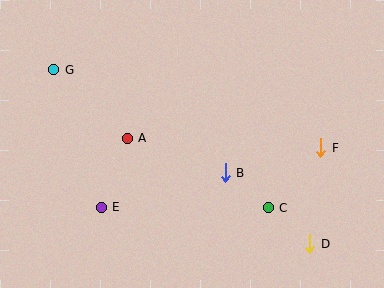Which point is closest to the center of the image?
Point B at (225, 173) is closest to the center.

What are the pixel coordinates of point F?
Point F is at (321, 148).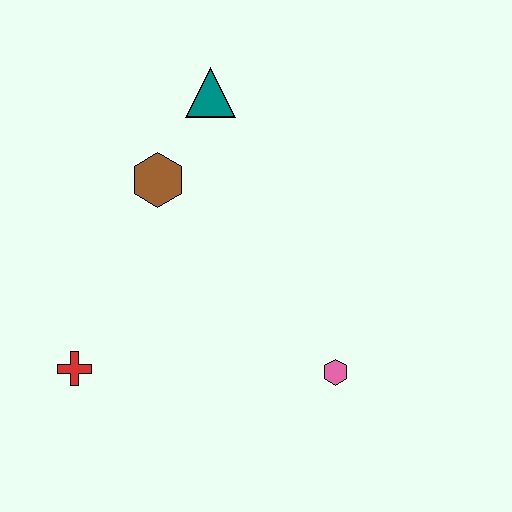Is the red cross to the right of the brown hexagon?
No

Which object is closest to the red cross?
The brown hexagon is closest to the red cross.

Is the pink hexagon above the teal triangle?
No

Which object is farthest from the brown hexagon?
The pink hexagon is farthest from the brown hexagon.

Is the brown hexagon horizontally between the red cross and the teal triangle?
Yes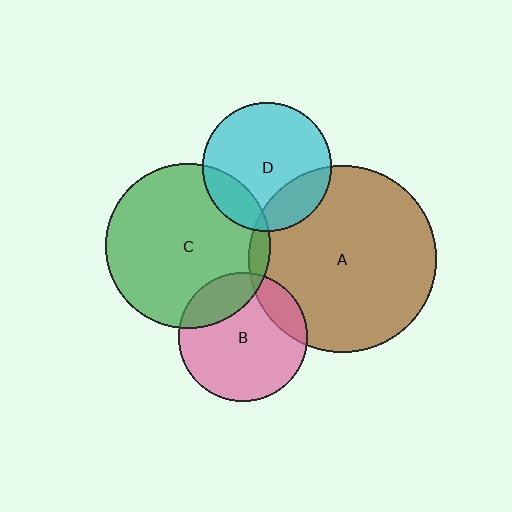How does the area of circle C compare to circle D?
Approximately 1.6 times.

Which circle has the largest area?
Circle A (brown).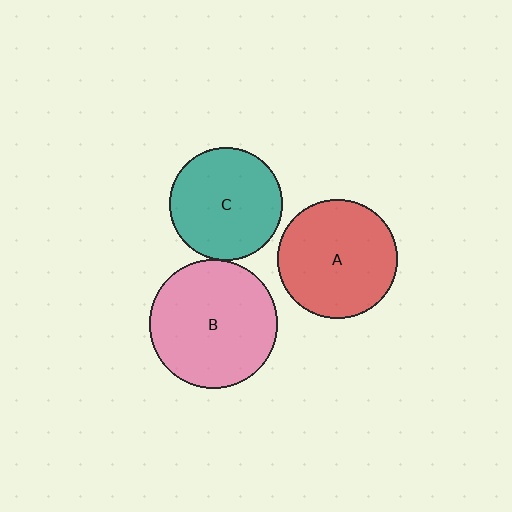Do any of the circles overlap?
No, none of the circles overlap.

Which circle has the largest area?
Circle B (pink).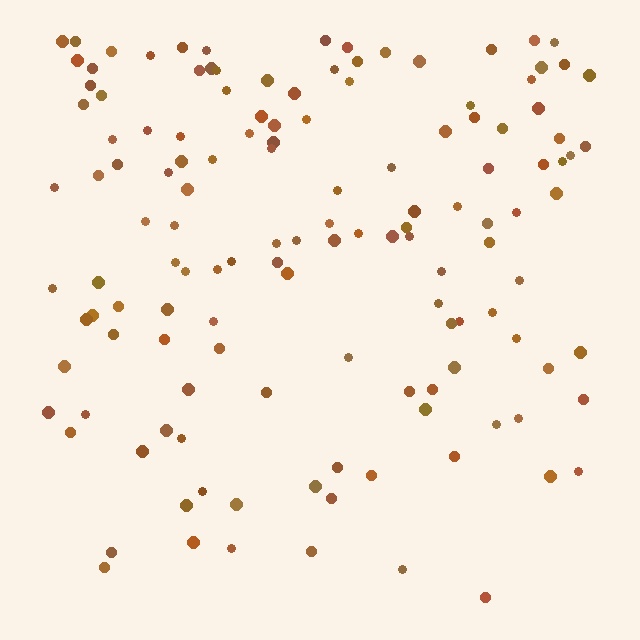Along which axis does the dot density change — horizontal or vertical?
Vertical.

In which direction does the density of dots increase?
From bottom to top, with the top side densest.